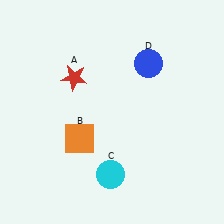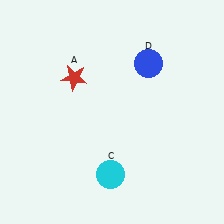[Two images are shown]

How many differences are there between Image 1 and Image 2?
There is 1 difference between the two images.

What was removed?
The orange square (B) was removed in Image 2.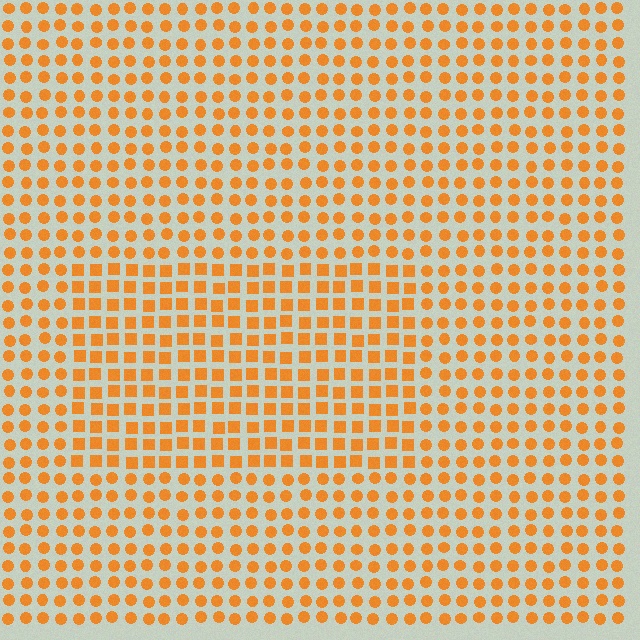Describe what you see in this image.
The image is filled with small orange elements arranged in a uniform grid. A rectangle-shaped region contains squares, while the surrounding area contains circles. The boundary is defined purely by the change in element shape.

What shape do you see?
I see a rectangle.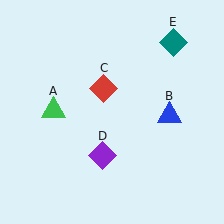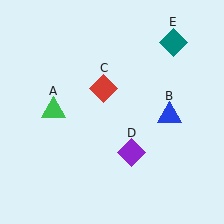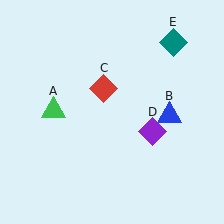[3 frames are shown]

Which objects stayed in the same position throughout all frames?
Green triangle (object A) and blue triangle (object B) and red diamond (object C) and teal diamond (object E) remained stationary.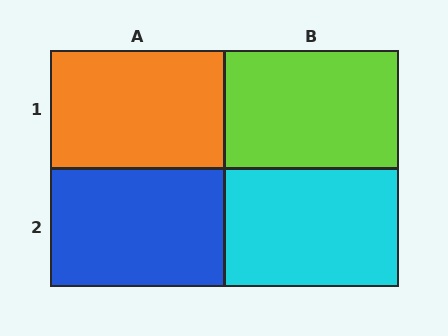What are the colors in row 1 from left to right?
Orange, lime.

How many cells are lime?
1 cell is lime.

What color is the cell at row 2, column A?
Blue.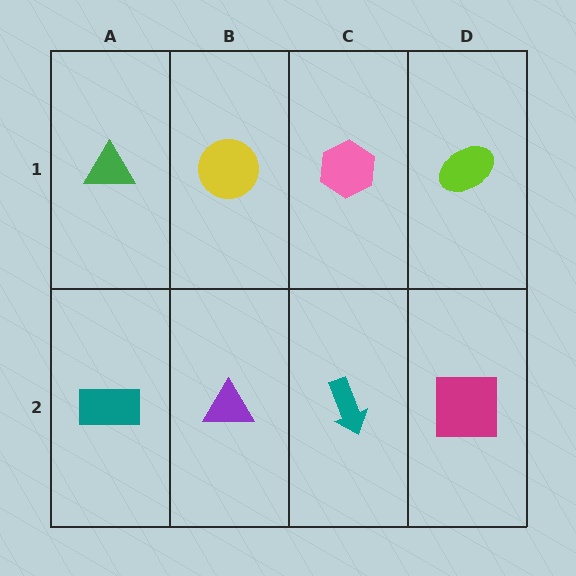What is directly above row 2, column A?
A green triangle.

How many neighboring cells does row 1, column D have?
2.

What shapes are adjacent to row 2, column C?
A pink hexagon (row 1, column C), a purple triangle (row 2, column B), a magenta square (row 2, column D).